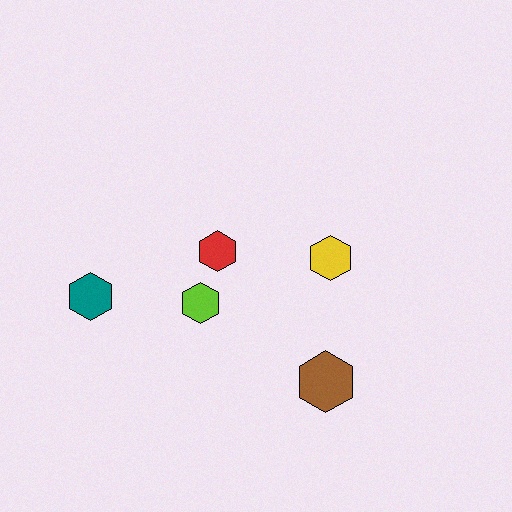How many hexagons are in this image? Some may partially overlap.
There are 5 hexagons.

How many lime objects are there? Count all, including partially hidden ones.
There is 1 lime object.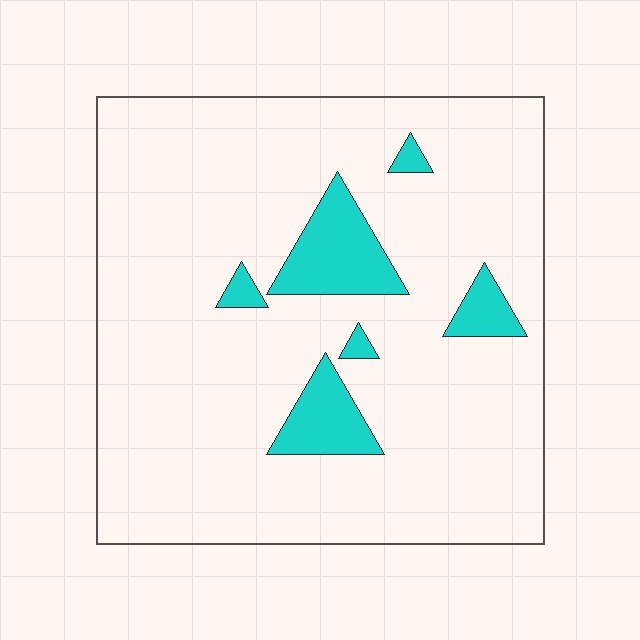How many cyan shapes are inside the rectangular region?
6.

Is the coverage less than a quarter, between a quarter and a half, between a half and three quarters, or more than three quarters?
Less than a quarter.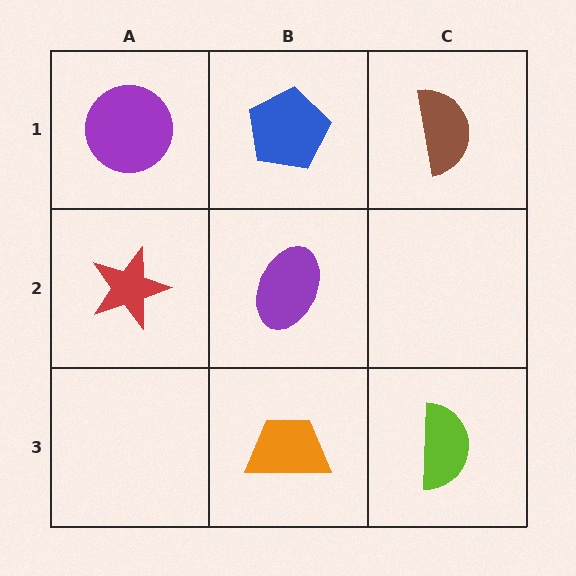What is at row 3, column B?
An orange trapezoid.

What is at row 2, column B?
A purple ellipse.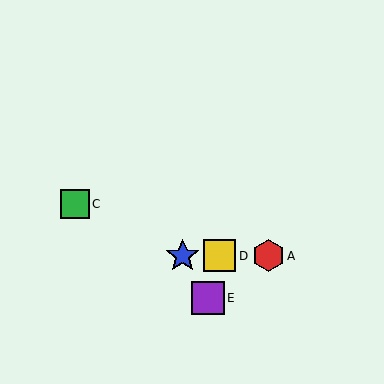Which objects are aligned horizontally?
Objects A, B, D are aligned horizontally.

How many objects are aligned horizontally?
3 objects (A, B, D) are aligned horizontally.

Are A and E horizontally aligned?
No, A is at y≈256 and E is at y≈298.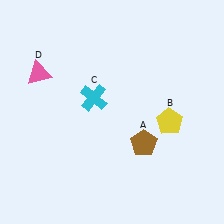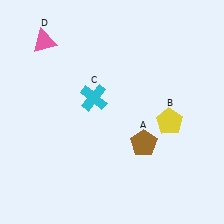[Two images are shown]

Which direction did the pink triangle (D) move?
The pink triangle (D) moved up.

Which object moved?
The pink triangle (D) moved up.